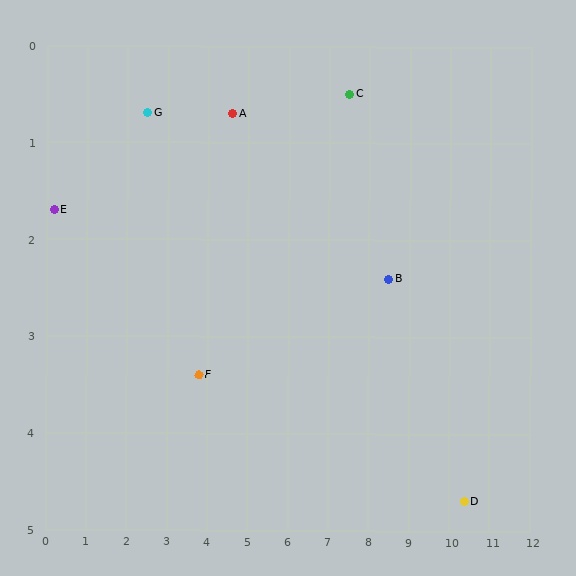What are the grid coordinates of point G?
Point G is at approximately (2.5, 0.7).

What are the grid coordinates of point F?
Point F is at approximately (3.8, 3.4).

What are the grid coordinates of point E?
Point E is at approximately (0.2, 1.7).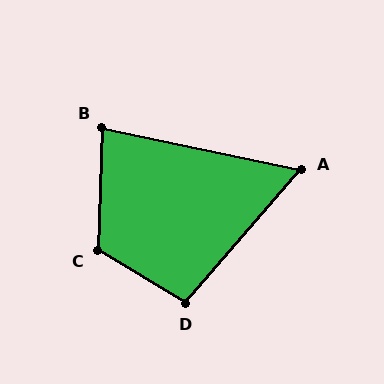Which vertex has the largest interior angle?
C, at approximately 119 degrees.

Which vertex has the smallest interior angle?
A, at approximately 61 degrees.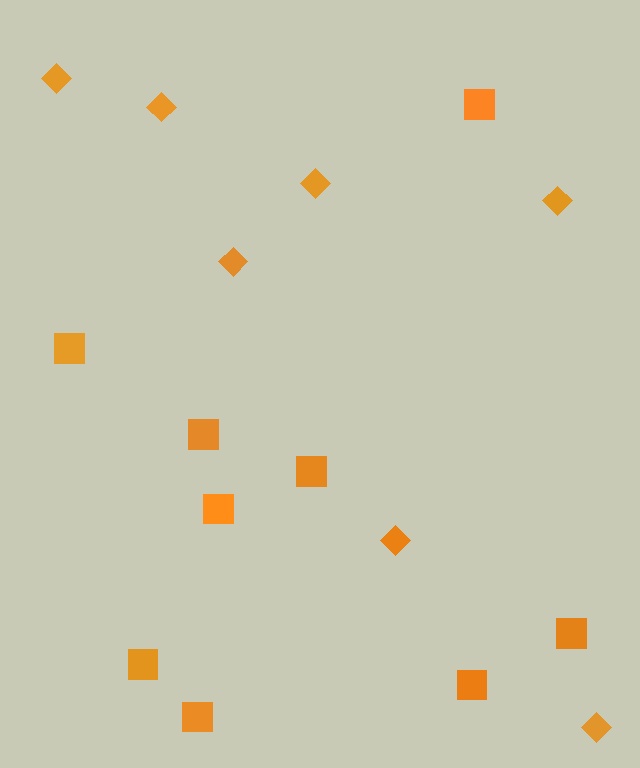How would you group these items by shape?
There are 2 groups: one group of squares (9) and one group of diamonds (7).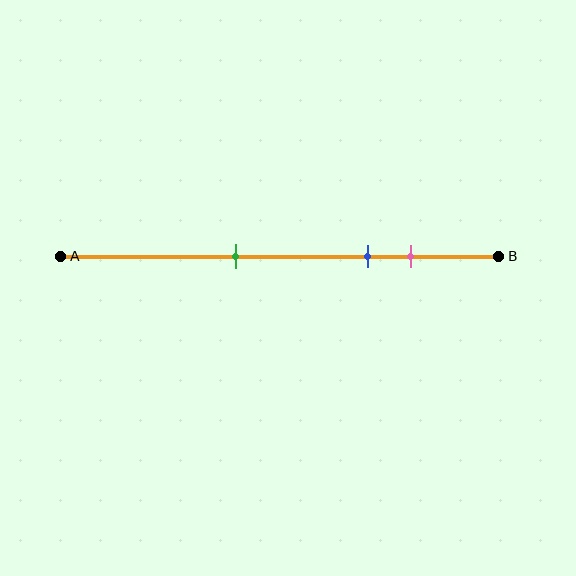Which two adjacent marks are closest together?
The blue and pink marks are the closest adjacent pair.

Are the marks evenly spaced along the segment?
No, the marks are not evenly spaced.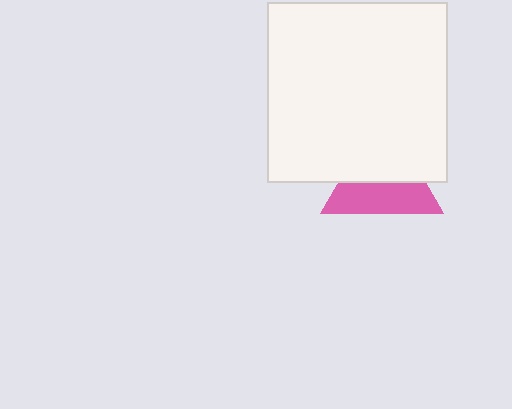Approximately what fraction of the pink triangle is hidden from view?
Roughly 52% of the pink triangle is hidden behind the white square.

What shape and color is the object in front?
The object in front is a white square.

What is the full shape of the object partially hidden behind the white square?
The partially hidden object is a pink triangle.